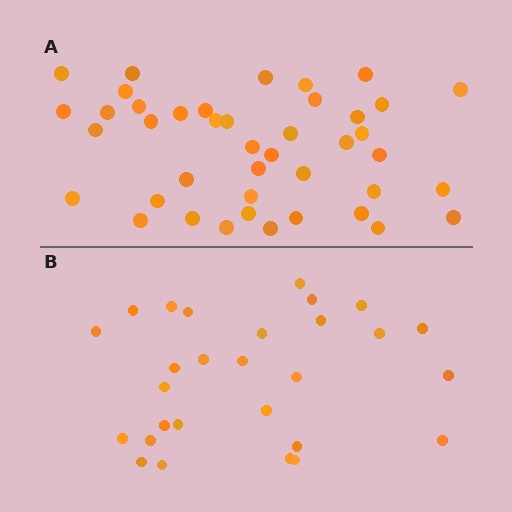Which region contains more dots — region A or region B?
Region A (the top region) has more dots.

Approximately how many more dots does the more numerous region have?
Region A has approximately 15 more dots than region B.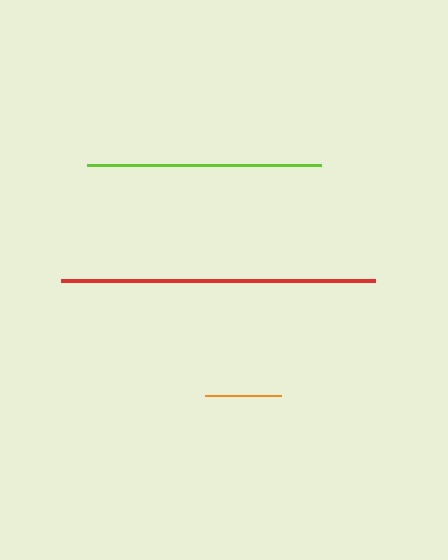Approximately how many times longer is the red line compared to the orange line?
The red line is approximately 4.1 times the length of the orange line.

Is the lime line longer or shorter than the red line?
The red line is longer than the lime line.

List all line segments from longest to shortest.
From longest to shortest: red, lime, orange.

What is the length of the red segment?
The red segment is approximately 314 pixels long.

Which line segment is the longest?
The red line is the longest at approximately 314 pixels.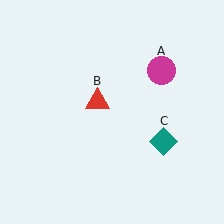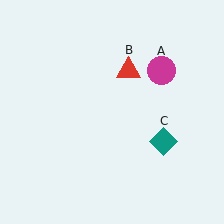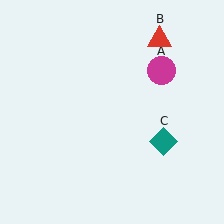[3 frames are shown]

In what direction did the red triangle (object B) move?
The red triangle (object B) moved up and to the right.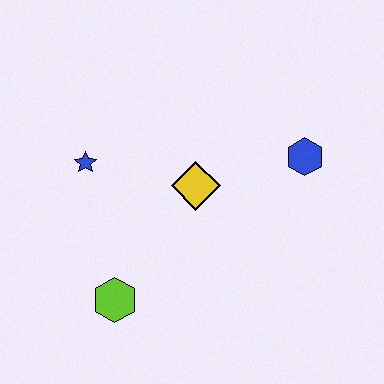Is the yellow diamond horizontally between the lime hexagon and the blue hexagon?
Yes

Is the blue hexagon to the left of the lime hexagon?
No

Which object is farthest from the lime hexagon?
The blue hexagon is farthest from the lime hexagon.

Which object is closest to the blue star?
The yellow diamond is closest to the blue star.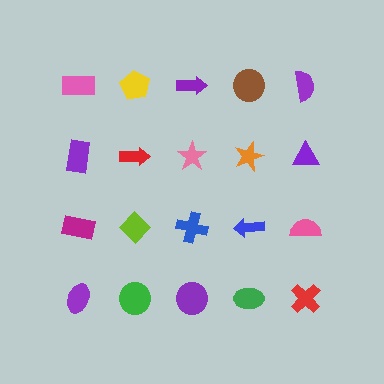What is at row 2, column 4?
An orange star.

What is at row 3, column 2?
A lime diamond.